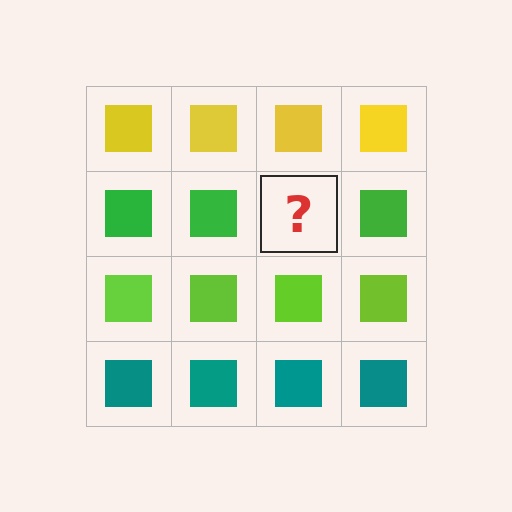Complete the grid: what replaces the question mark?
The question mark should be replaced with a green square.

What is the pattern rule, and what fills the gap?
The rule is that each row has a consistent color. The gap should be filled with a green square.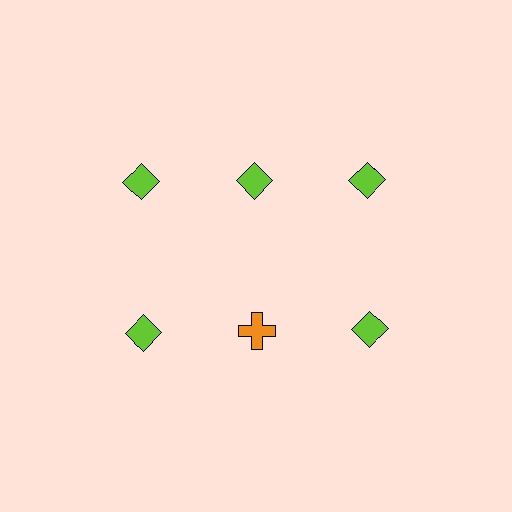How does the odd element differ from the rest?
It differs in both color (orange instead of lime) and shape (cross instead of diamond).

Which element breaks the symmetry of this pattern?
The orange cross in the second row, second from left column breaks the symmetry. All other shapes are lime diamonds.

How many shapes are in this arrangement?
There are 6 shapes arranged in a grid pattern.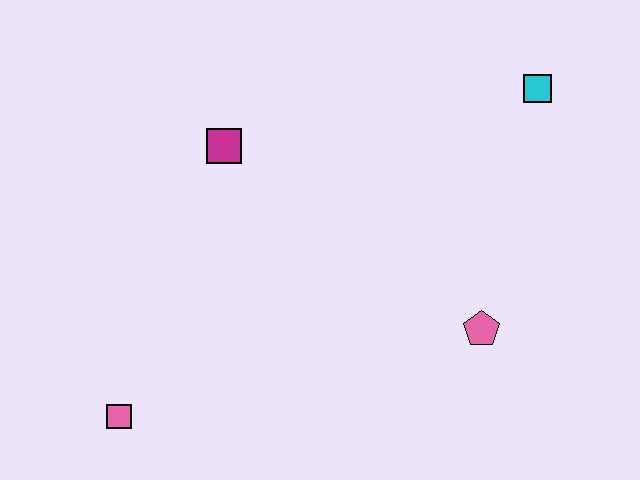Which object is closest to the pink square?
The magenta square is closest to the pink square.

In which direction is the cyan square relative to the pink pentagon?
The cyan square is above the pink pentagon.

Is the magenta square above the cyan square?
No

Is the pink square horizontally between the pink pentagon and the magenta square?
No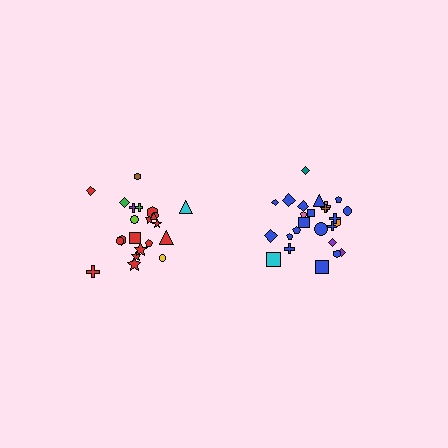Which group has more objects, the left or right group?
The right group.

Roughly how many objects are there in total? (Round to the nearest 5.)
Roughly 45 objects in total.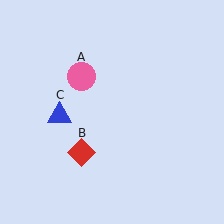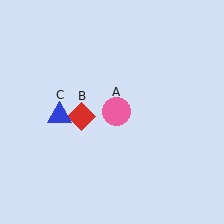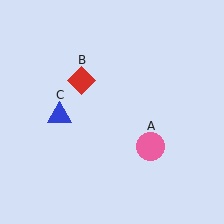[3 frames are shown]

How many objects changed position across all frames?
2 objects changed position: pink circle (object A), red diamond (object B).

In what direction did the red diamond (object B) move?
The red diamond (object B) moved up.